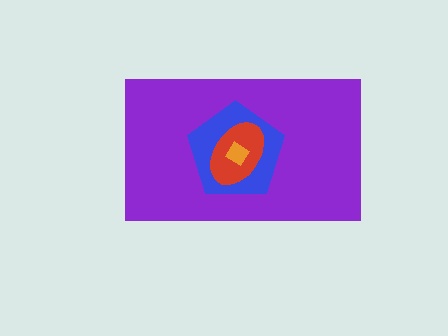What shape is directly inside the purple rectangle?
The blue pentagon.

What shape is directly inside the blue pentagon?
The red ellipse.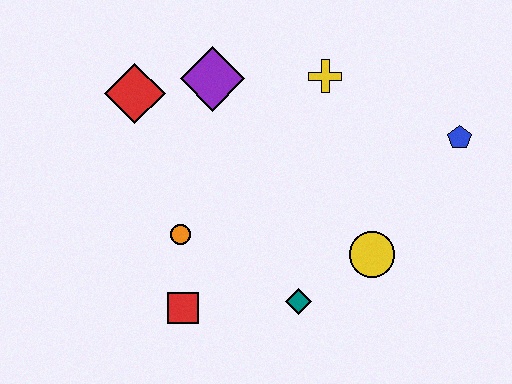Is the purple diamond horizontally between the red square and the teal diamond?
Yes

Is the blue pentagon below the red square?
No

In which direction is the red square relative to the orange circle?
The red square is below the orange circle.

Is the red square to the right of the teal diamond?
No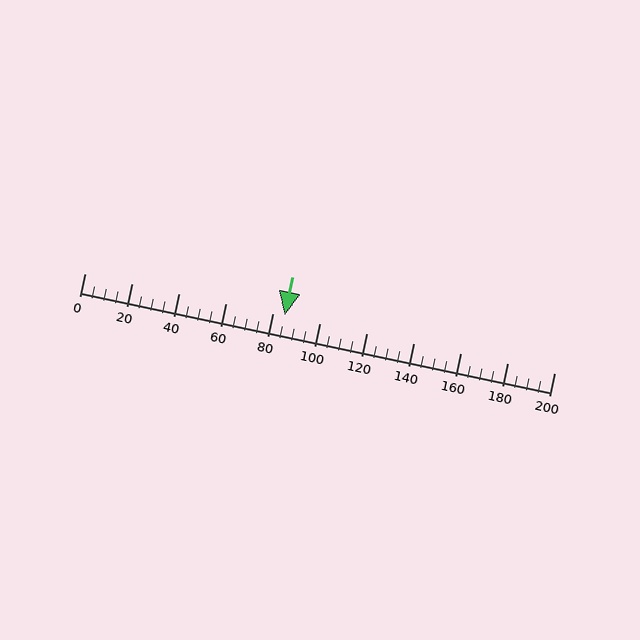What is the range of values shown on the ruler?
The ruler shows values from 0 to 200.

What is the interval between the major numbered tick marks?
The major tick marks are spaced 20 units apart.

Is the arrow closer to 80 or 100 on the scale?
The arrow is closer to 80.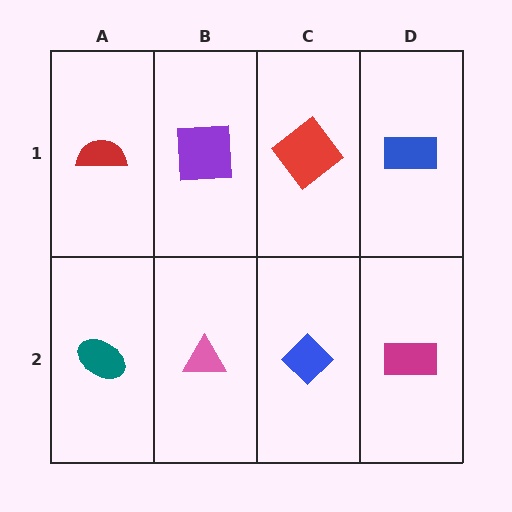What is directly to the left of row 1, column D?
A red diamond.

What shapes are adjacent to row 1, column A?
A teal ellipse (row 2, column A), a purple square (row 1, column B).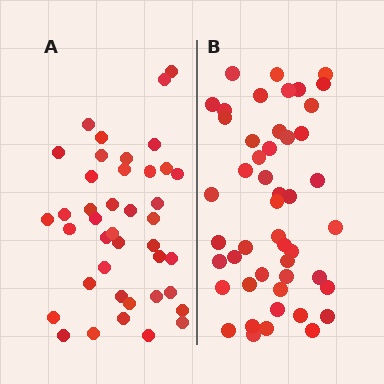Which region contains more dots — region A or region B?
Region B (the right region) has more dots.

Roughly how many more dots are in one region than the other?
Region B has roughly 8 or so more dots than region A.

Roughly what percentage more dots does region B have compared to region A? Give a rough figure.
About 15% more.